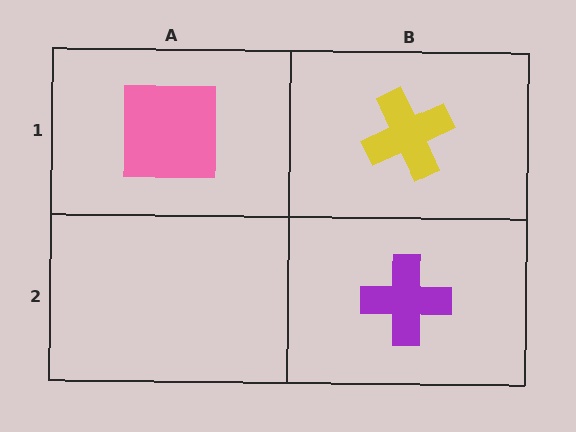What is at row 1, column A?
A pink square.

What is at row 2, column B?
A purple cross.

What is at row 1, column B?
A yellow cross.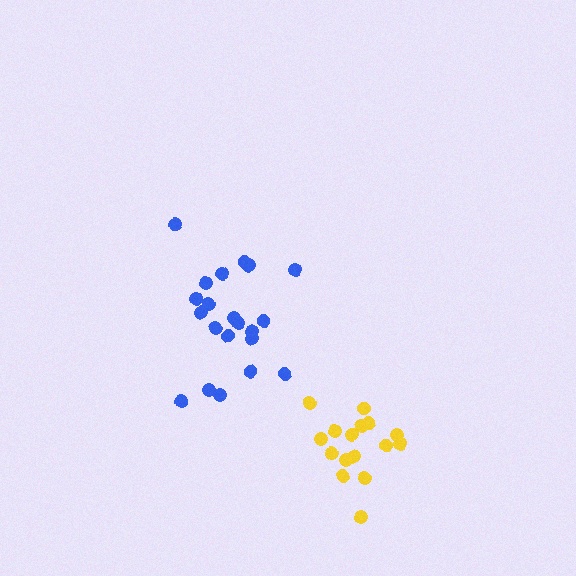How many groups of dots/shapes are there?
There are 2 groups.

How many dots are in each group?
Group 1: 21 dots, Group 2: 16 dots (37 total).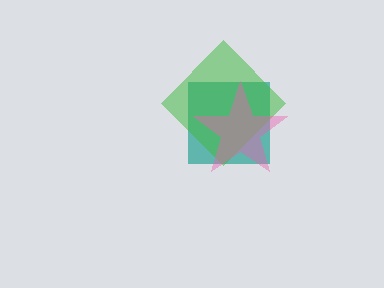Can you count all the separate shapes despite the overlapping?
Yes, there are 3 separate shapes.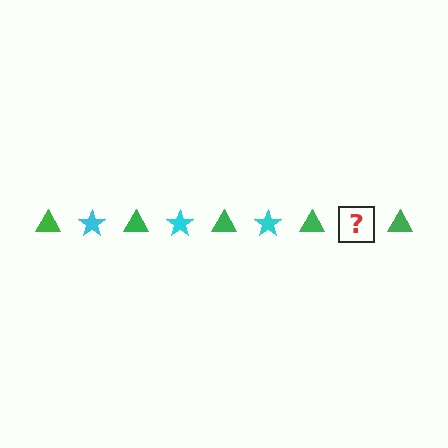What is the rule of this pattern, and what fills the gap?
The rule is that the pattern alternates between green triangle and cyan star. The gap should be filled with a cyan star.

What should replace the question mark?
The question mark should be replaced with a cyan star.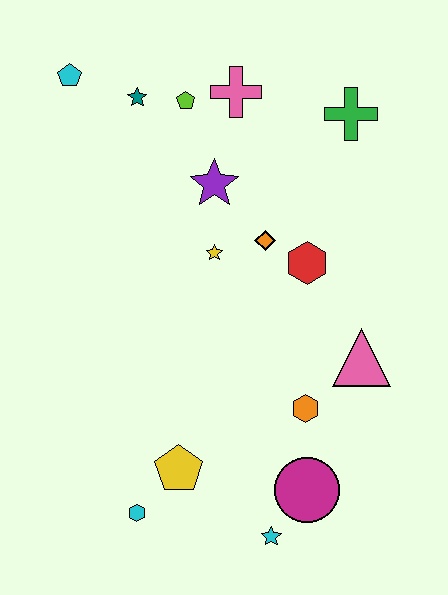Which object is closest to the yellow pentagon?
The cyan hexagon is closest to the yellow pentagon.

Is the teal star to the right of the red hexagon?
No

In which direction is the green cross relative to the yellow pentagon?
The green cross is above the yellow pentagon.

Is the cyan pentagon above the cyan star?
Yes